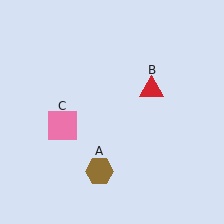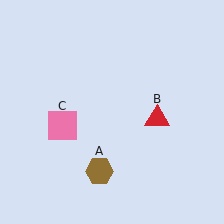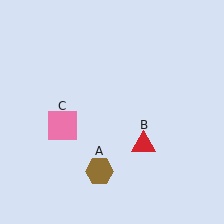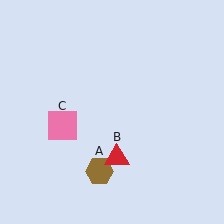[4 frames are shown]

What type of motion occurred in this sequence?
The red triangle (object B) rotated clockwise around the center of the scene.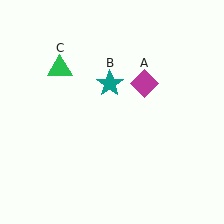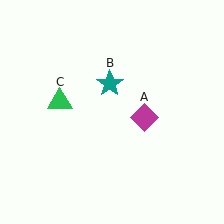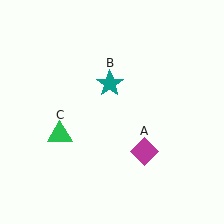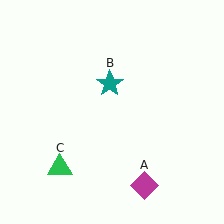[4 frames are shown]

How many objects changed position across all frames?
2 objects changed position: magenta diamond (object A), green triangle (object C).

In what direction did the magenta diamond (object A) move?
The magenta diamond (object A) moved down.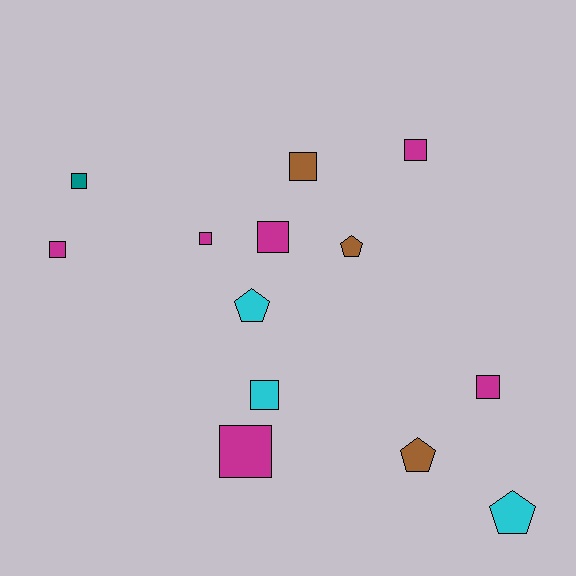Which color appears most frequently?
Magenta, with 6 objects.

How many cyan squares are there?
There is 1 cyan square.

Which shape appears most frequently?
Square, with 9 objects.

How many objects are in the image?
There are 13 objects.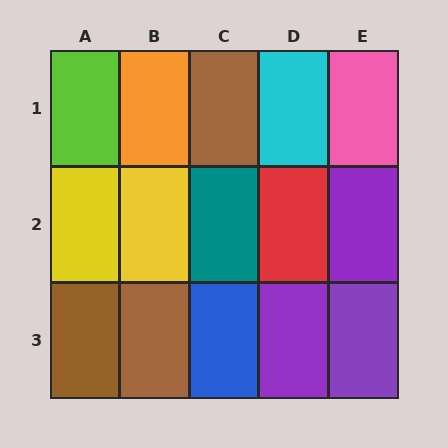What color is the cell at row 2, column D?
Red.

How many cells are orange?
1 cell is orange.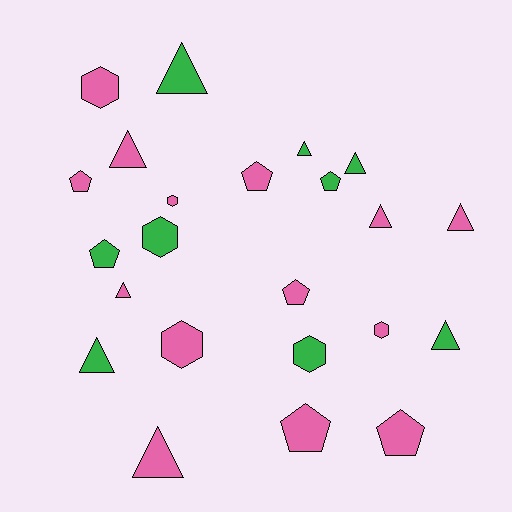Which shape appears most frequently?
Triangle, with 10 objects.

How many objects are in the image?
There are 23 objects.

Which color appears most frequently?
Pink, with 14 objects.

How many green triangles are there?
There are 5 green triangles.